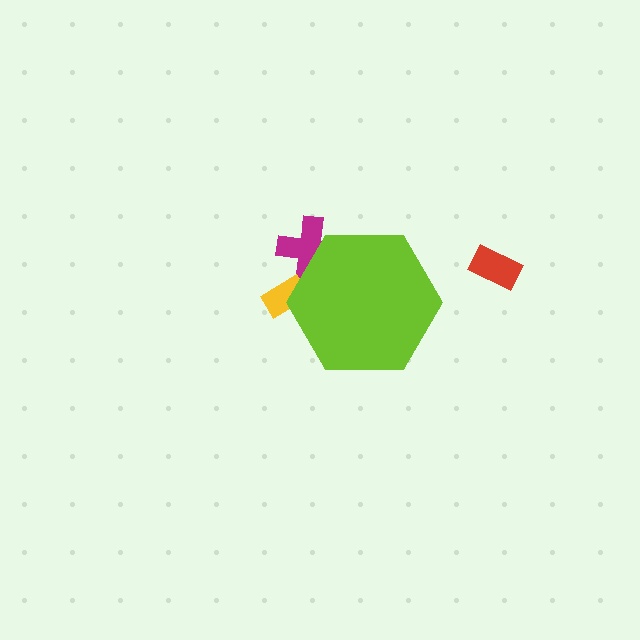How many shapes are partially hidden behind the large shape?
2 shapes are partially hidden.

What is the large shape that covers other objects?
A lime hexagon.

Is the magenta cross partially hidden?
Yes, the magenta cross is partially hidden behind the lime hexagon.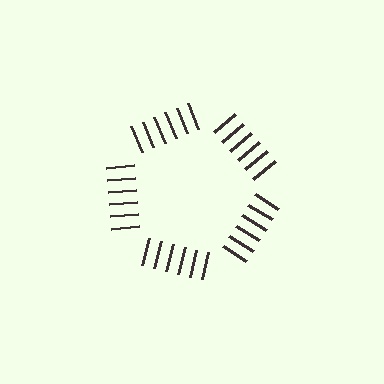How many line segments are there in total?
30 — 6 along each of the 5 edges.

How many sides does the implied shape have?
5 sides — the line-ends trace a pentagon.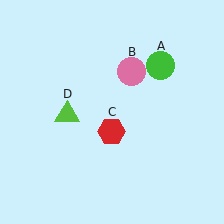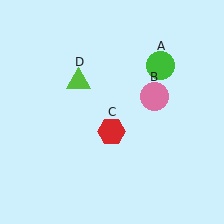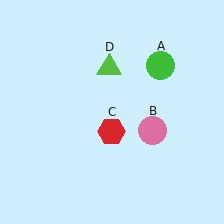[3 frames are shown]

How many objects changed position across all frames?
2 objects changed position: pink circle (object B), lime triangle (object D).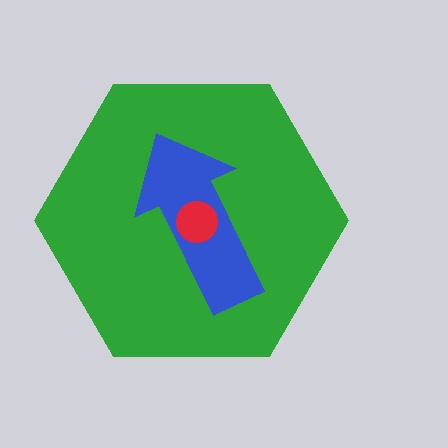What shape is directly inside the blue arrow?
The red circle.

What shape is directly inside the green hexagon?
The blue arrow.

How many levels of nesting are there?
3.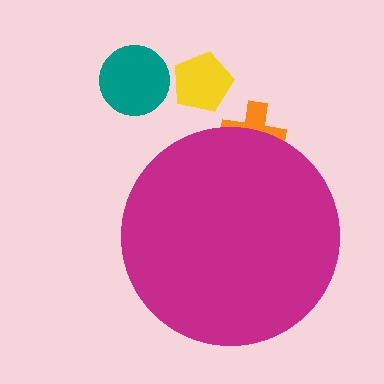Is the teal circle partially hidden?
No, the teal circle is fully visible.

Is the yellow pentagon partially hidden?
No, the yellow pentagon is fully visible.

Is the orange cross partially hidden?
Yes, the orange cross is partially hidden behind the magenta circle.